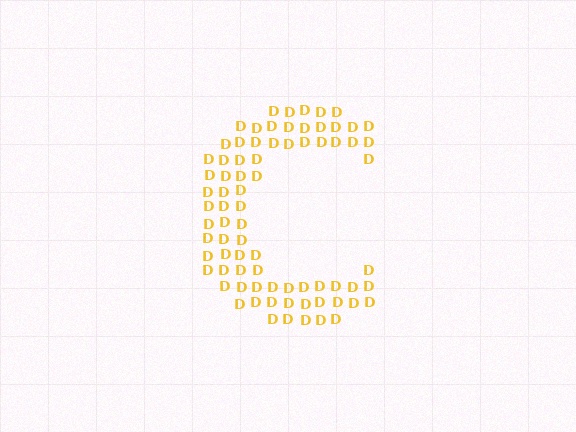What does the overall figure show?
The overall figure shows the letter C.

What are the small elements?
The small elements are letter D's.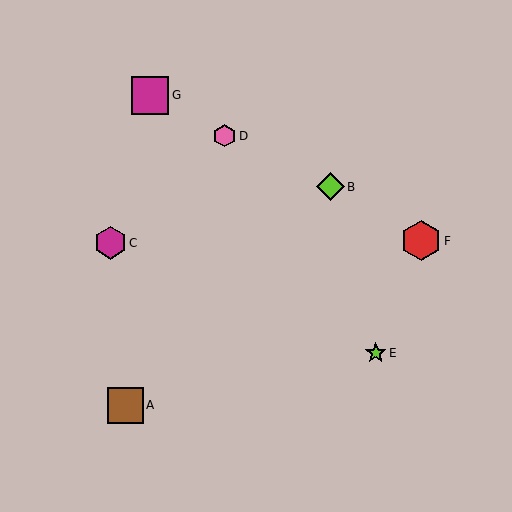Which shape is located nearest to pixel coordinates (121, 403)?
The brown square (labeled A) at (125, 405) is nearest to that location.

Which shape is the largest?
The red hexagon (labeled F) is the largest.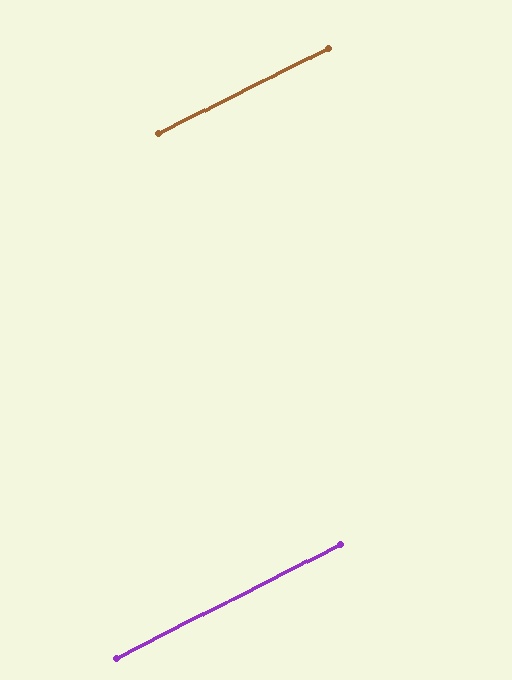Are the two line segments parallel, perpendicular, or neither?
Parallel — their directions differ by only 0.1°.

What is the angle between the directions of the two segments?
Approximately 0 degrees.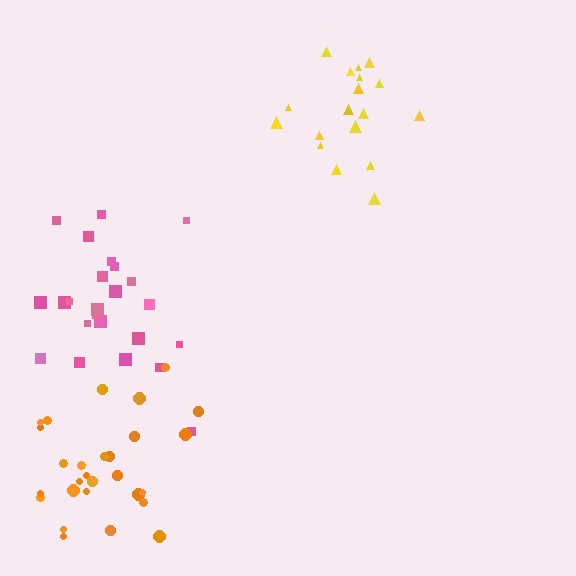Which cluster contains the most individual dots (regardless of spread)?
Orange (28).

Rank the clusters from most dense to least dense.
pink, yellow, orange.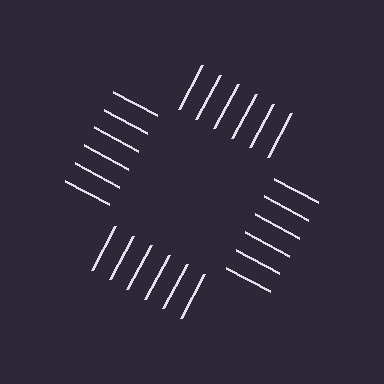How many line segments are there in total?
24 — 6 along each of the 4 edges.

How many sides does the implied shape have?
4 sides — the line-ends trace a square.